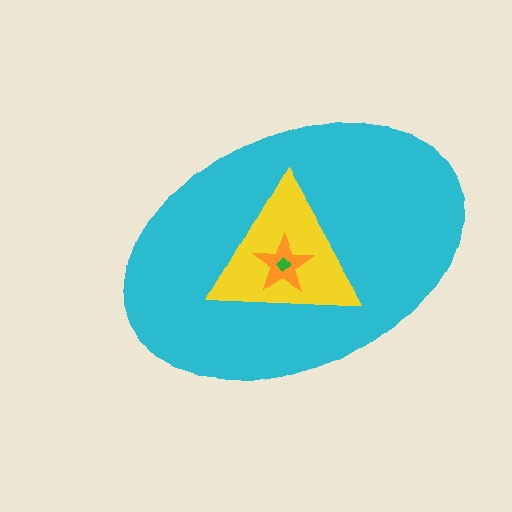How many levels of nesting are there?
4.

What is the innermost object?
The green diamond.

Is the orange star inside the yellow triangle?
Yes.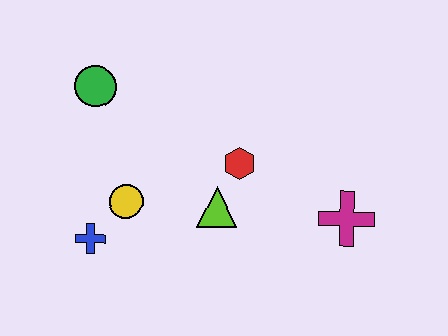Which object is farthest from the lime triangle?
The green circle is farthest from the lime triangle.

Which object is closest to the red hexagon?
The lime triangle is closest to the red hexagon.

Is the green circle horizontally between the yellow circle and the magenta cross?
No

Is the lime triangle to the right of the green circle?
Yes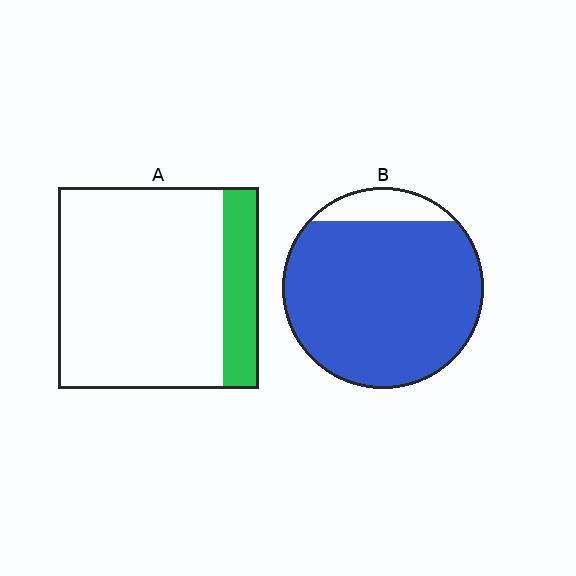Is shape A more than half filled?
No.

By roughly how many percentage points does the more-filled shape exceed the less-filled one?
By roughly 70 percentage points (B over A).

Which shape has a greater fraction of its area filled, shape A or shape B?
Shape B.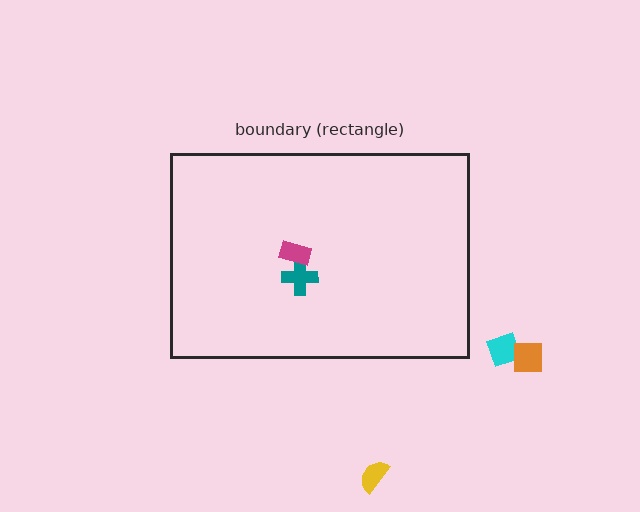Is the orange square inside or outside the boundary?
Outside.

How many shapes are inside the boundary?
2 inside, 3 outside.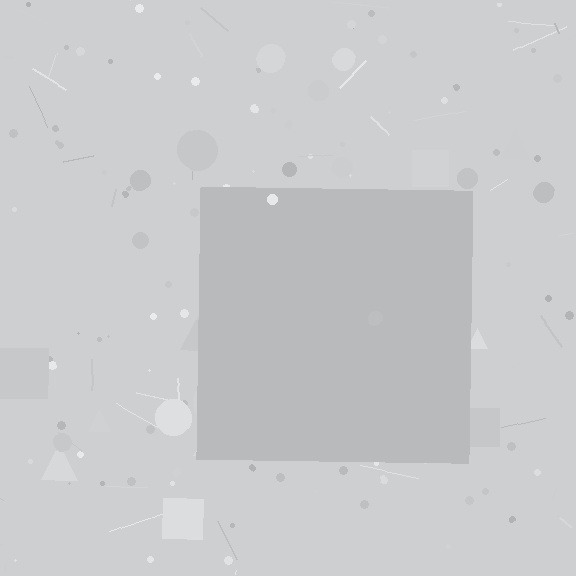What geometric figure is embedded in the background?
A square is embedded in the background.